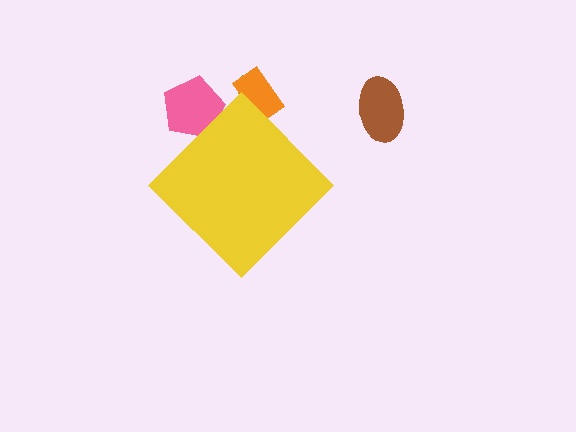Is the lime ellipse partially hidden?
Yes, the lime ellipse is partially hidden behind the yellow diamond.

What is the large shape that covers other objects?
A yellow diamond.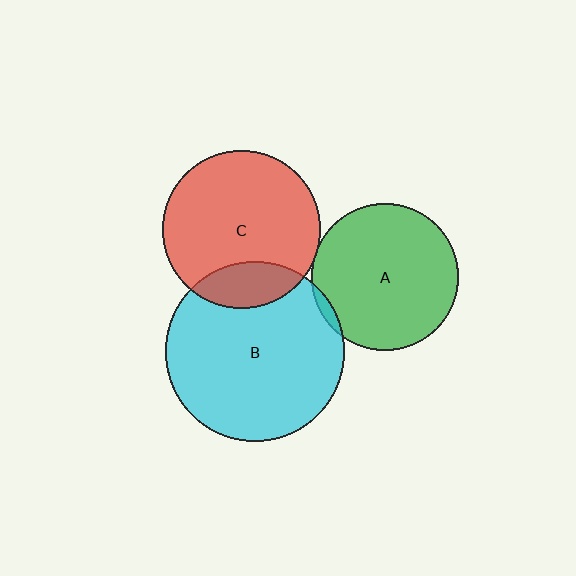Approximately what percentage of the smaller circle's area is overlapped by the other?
Approximately 5%.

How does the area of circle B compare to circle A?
Approximately 1.5 times.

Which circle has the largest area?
Circle B (cyan).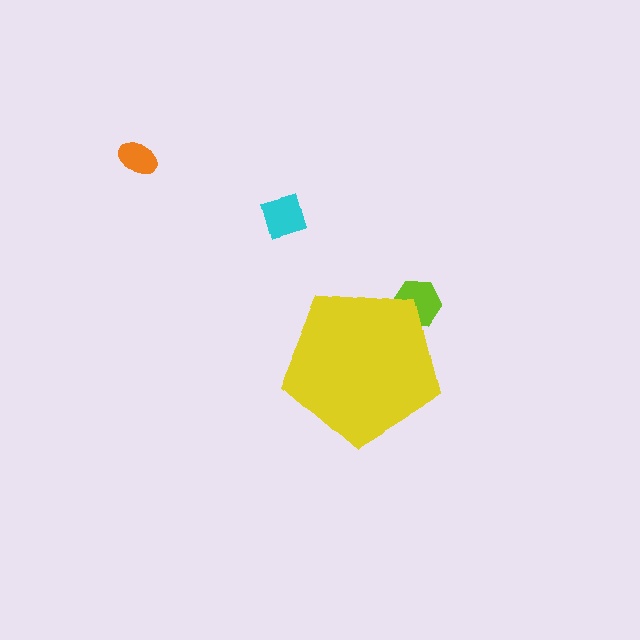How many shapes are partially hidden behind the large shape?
1 shape is partially hidden.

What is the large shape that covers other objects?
A yellow pentagon.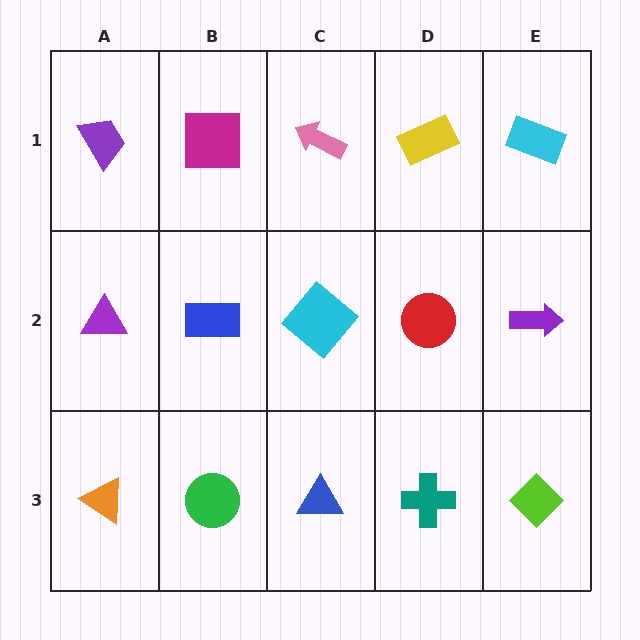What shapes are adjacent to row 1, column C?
A cyan diamond (row 2, column C), a magenta square (row 1, column B), a yellow rectangle (row 1, column D).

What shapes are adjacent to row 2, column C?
A pink arrow (row 1, column C), a blue triangle (row 3, column C), a blue rectangle (row 2, column B), a red circle (row 2, column D).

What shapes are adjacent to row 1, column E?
A purple arrow (row 2, column E), a yellow rectangle (row 1, column D).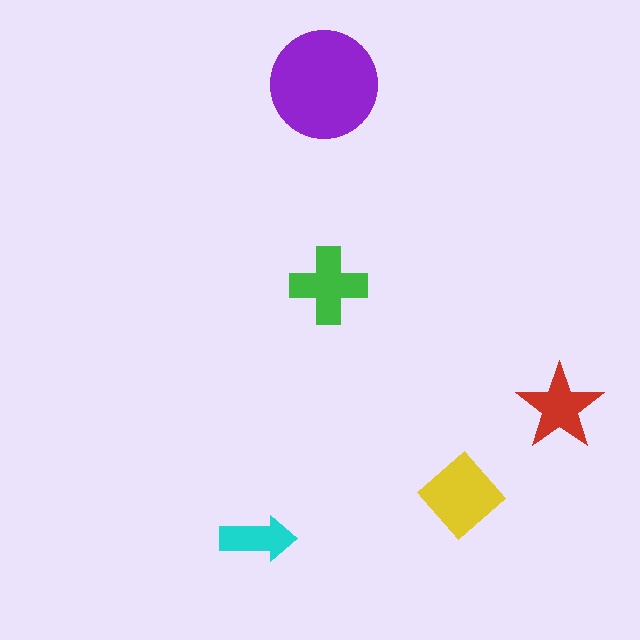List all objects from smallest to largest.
The cyan arrow, the red star, the green cross, the yellow diamond, the purple circle.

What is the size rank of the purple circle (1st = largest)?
1st.